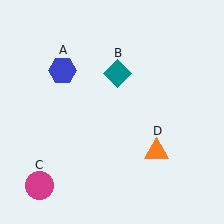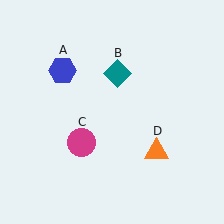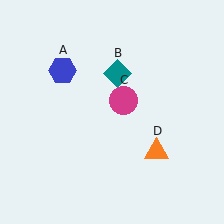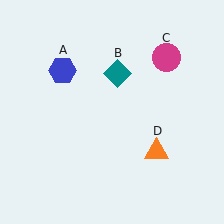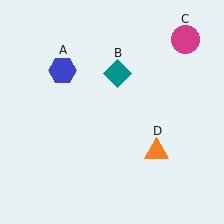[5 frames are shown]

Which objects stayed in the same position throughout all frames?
Blue hexagon (object A) and teal diamond (object B) and orange triangle (object D) remained stationary.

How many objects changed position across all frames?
1 object changed position: magenta circle (object C).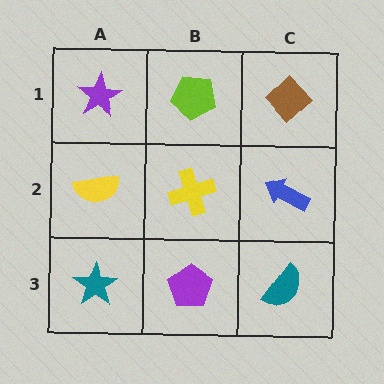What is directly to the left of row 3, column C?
A purple pentagon.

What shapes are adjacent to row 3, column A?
A yellow semicircle (row 2, column A), a purple pentagon (row 3, column B).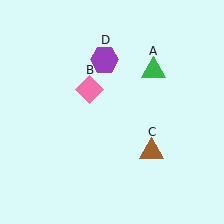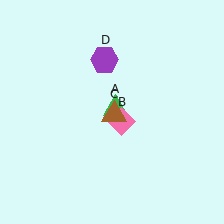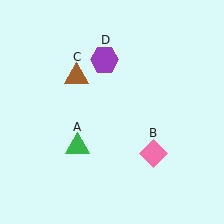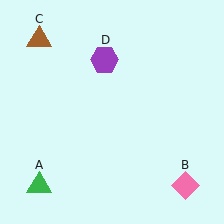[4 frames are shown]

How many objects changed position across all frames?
3 objects changed position: green triangle (object A), pink diamond (object B), brown triangle (object C).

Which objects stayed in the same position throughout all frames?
Purple hexagon (object D) remained stationary.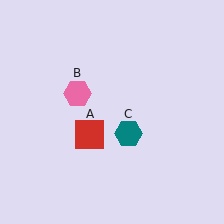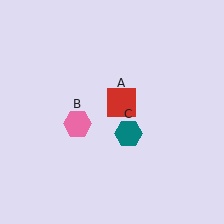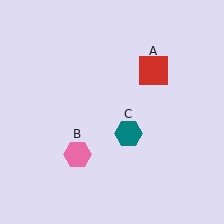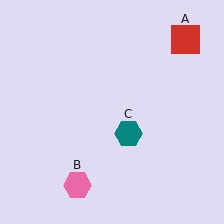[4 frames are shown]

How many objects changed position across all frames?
2 objects changed position: red square (object A), pink hexagon (object B).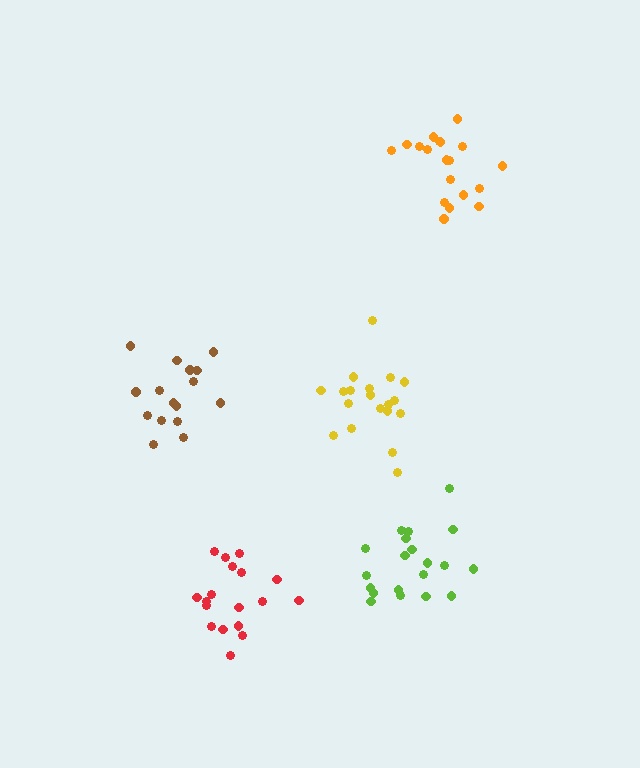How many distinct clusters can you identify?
There are 5 distinct clusters.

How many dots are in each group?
Group 1: 16 dots, Group 2: 20 dots, Group 3: 19 dots, Group 4: 19 dots, Group 5: 18 dots (92 total).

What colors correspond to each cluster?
The clusters are colored: brown, lime, yellow, orange, red.